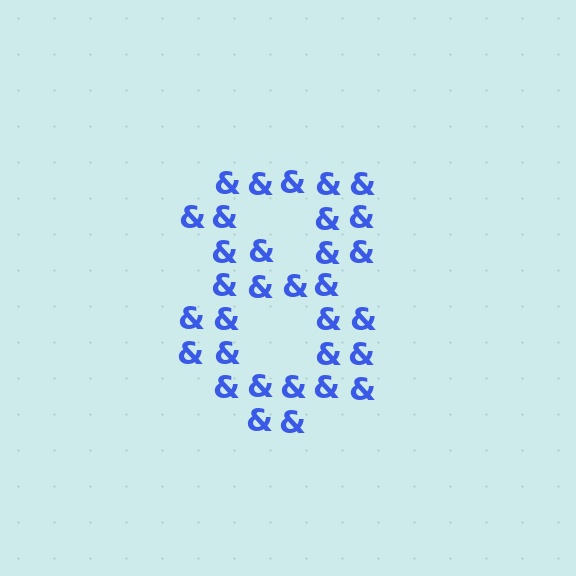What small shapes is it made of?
It is made of small ampersands.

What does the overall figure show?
The overall figure shows the digit 8.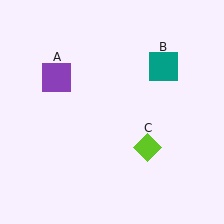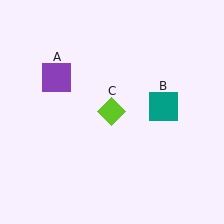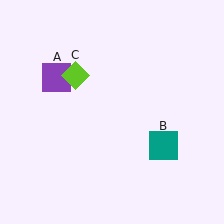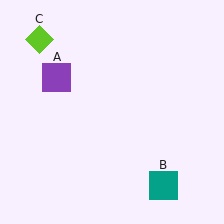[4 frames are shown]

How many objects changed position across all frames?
2 objects changed position: teal square (object B), lime diamond (object C).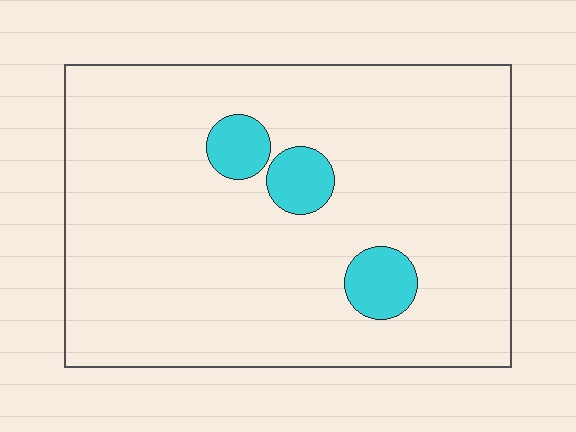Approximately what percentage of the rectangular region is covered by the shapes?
Approximately 10%.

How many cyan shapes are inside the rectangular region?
3.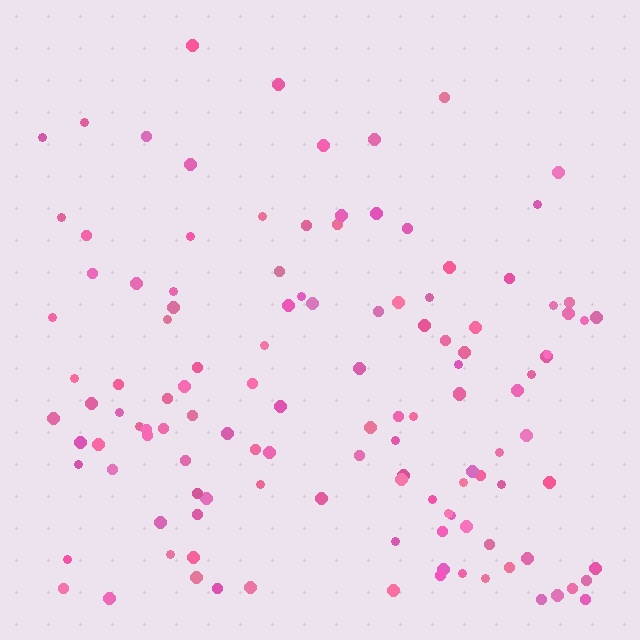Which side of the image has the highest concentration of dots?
The bottom.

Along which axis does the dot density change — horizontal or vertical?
Vertical.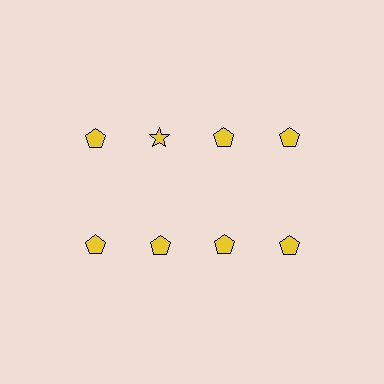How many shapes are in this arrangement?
There are 8 shapes arranged in a grid pattern.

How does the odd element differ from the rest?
It has a different shape: star instead of pentagon.